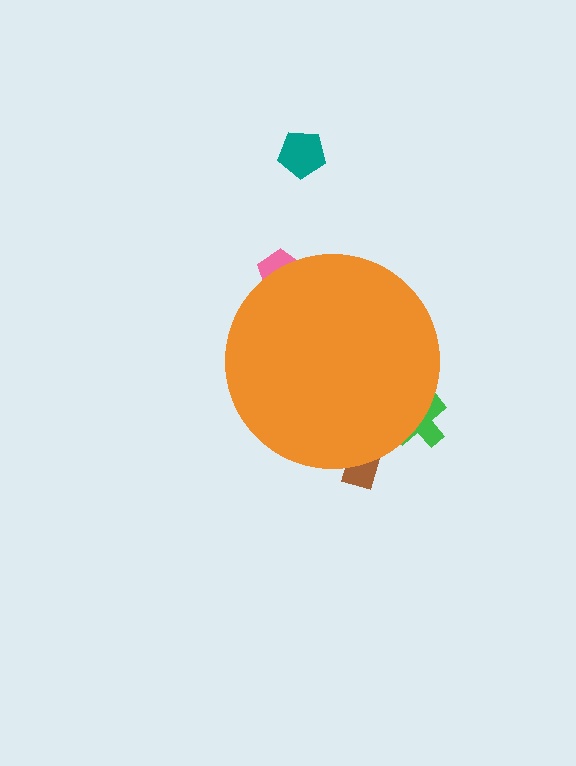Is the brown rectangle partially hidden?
Yes, the brown rectangle is partially hidden behind the orange circle.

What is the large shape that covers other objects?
An orange circle.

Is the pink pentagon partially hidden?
Yes, the pink pentagon is partially hidden behind the orange circle.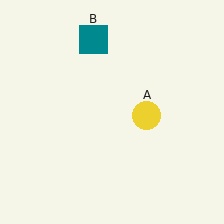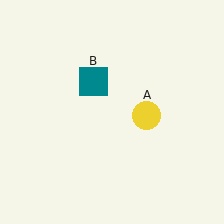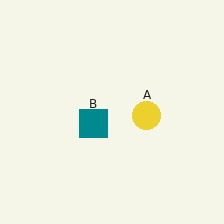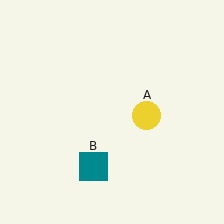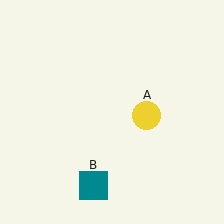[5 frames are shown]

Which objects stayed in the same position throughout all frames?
Yellow circle (object A) remained stationary.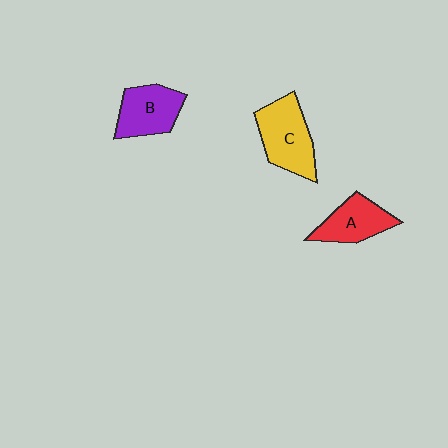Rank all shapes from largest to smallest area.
From largest to smallest: C (yellow), B (purple), A (red).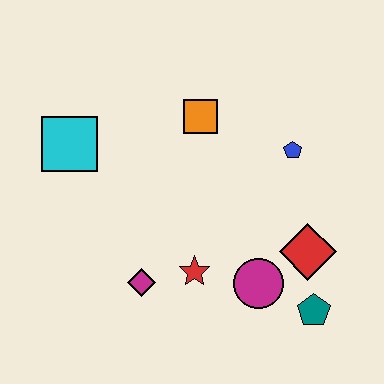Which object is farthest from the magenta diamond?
The blue pentagon is farthest from the magenta diamond.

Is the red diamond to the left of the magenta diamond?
No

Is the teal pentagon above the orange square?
No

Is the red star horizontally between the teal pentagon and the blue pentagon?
No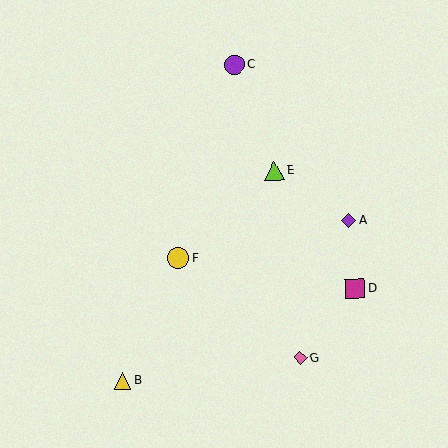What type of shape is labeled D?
Shape D is a magenta square.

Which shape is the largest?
The yellow circle (labeled F) is the largest.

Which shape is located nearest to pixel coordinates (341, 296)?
The magenta square (labeled D) at (355, 289) is nearest to that location.